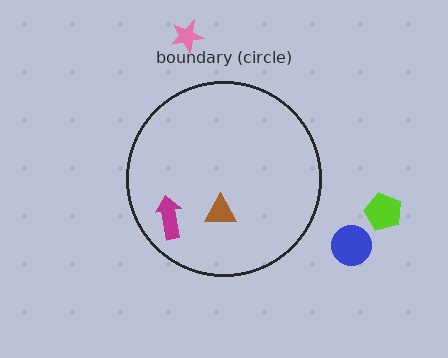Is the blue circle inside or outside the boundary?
Outside.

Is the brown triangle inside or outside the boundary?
Inside.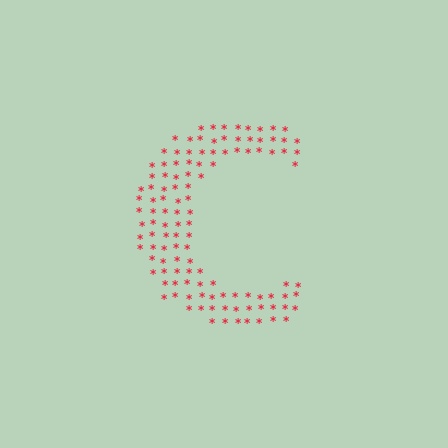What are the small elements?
The small elements are asterisks.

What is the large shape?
The large shape is the letter C.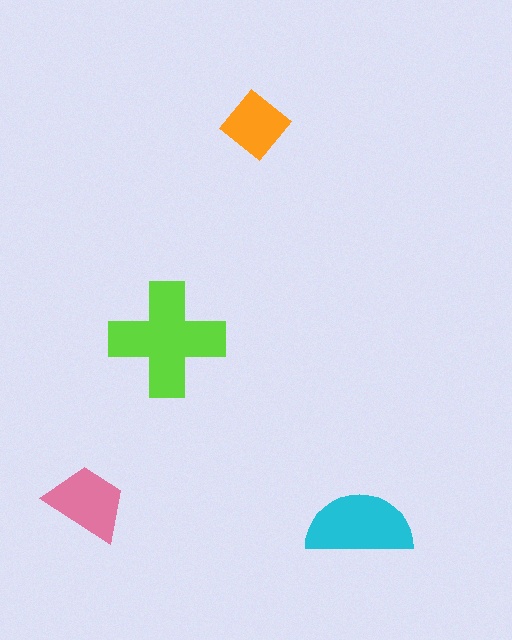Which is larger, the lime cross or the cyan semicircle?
The lime cross.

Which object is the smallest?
The orange diamond.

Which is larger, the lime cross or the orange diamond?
The lime cross.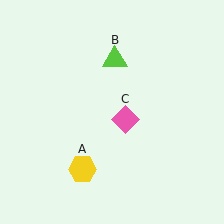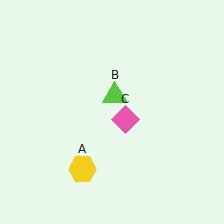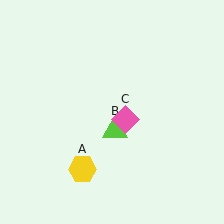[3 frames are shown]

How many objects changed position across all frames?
1 object changed position: lime triangle (object B).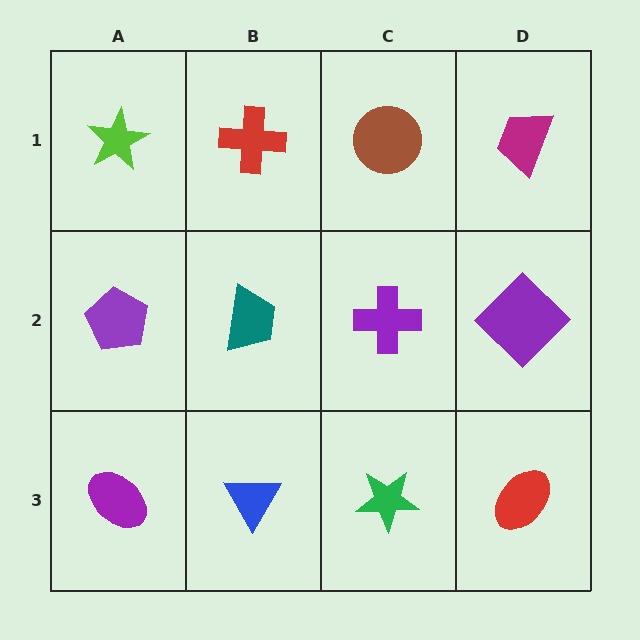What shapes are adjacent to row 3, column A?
A purple pentagon (row 2, column A), a blue triangle (row 3, column B).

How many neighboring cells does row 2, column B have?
4.